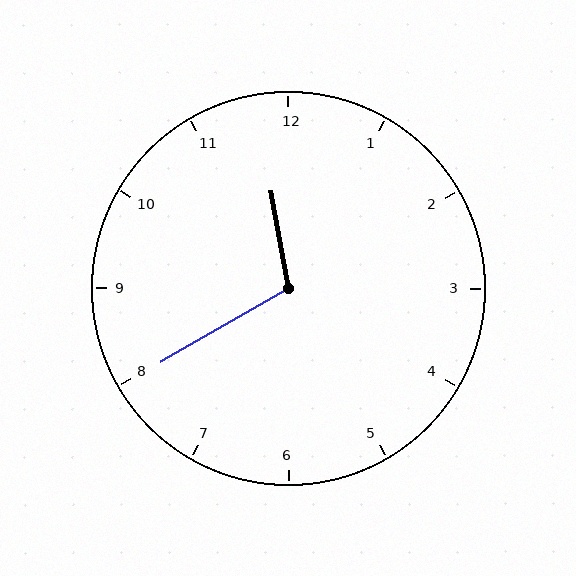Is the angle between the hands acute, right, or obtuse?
It is obtuse.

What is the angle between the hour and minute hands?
Approximately 110 degrees.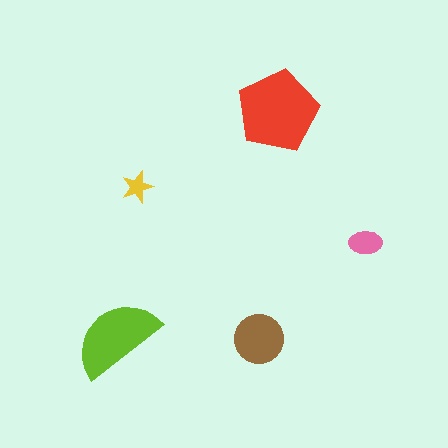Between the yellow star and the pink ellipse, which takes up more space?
The pink ellipse.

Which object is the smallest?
The yellow star.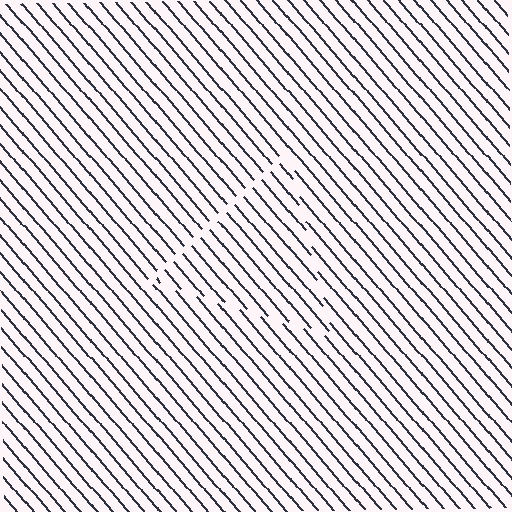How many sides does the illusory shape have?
3 sides — the line-ends trace a triangle.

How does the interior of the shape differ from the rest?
The interior of the shape contains the same grating, shifted by half a period — the contour is defined by the phase discontinuity where line-ends from the inner and outer gratings abut.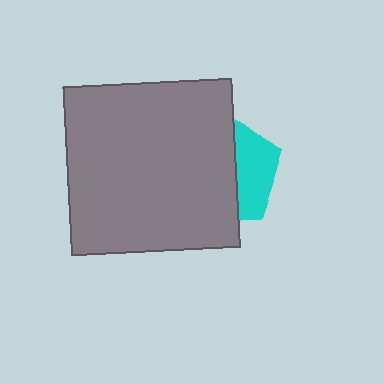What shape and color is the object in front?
The object in front is a gray square.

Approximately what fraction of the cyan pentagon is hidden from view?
Roughly 64% of the cyan pentagon is hidden behind the gray square.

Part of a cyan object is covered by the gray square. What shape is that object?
It is a pentagon.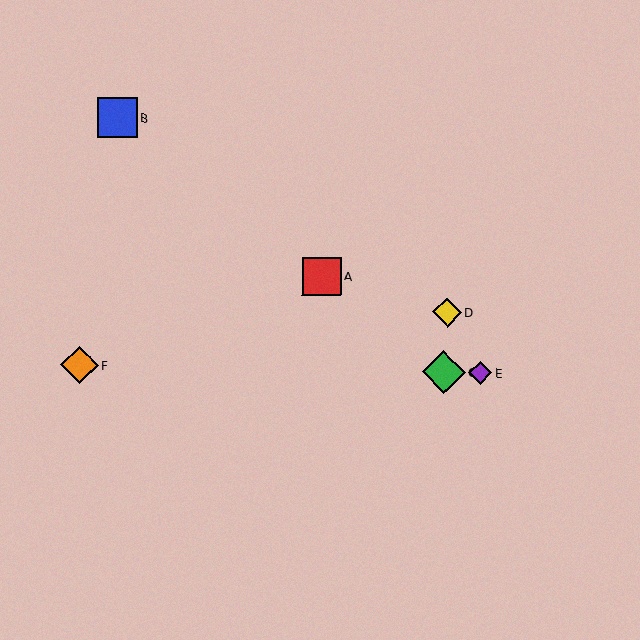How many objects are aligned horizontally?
3 objects (C, E, F) are aligned horizontally.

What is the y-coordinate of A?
Object A is at y≈276.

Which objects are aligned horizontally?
Objects C, E, F are aligned horizontally.